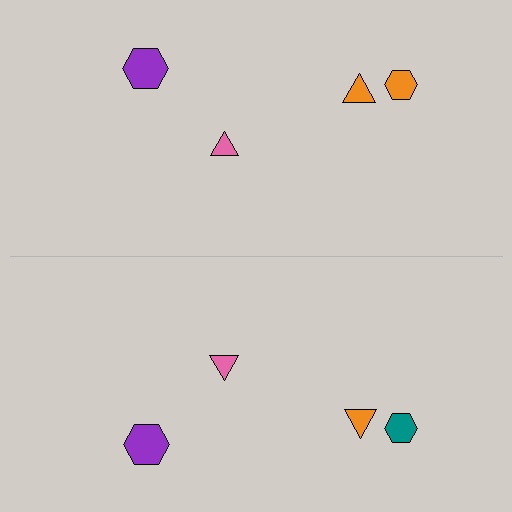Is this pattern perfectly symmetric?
No, the pattern is not perfectly symmetric. The teal hexagon on the bottom side breaks the symmetry — its mirror counterpart is orange.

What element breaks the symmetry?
The teal hexagon on the bottom side breaks the symmetry — its mirror counterpart is orange.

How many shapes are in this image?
There are 8 shapes in this image.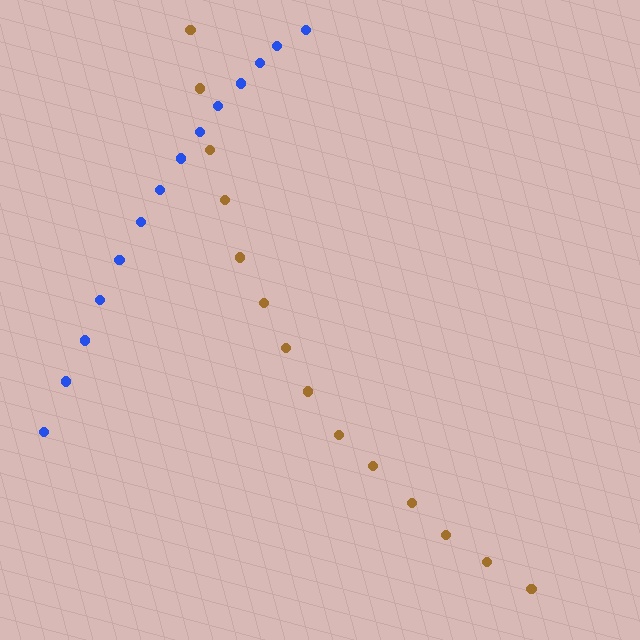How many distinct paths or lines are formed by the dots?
There are 2 distinct paths.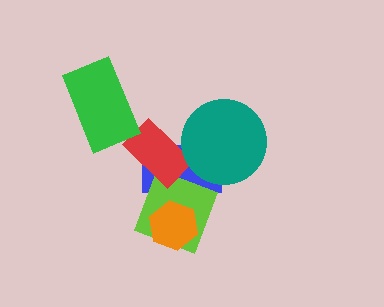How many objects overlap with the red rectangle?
2 objects overlap with the red rectangle.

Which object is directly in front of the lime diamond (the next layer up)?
The red rectangle is directly in front of the lime diamond.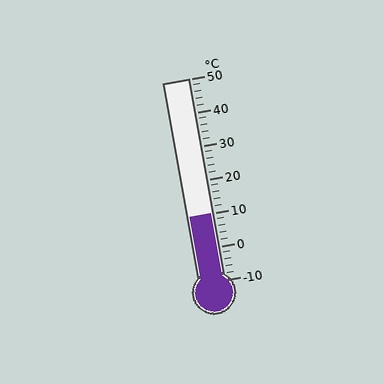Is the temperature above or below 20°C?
The temperature is below 20°C.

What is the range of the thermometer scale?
The thermometer scale ranges from -10°C to 50°C.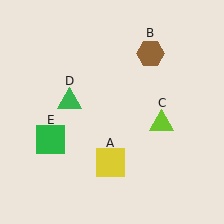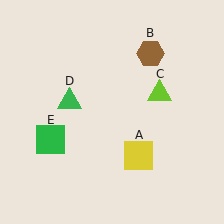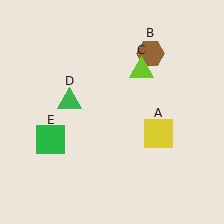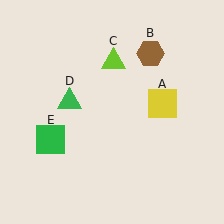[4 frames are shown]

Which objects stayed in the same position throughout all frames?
Brown hexagon (object B) and green triangle (object D) and green square (object E) remained stationary.